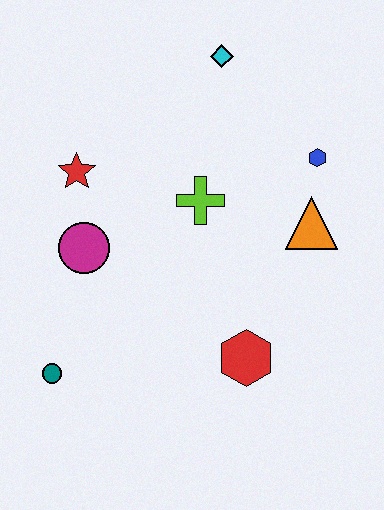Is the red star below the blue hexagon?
Yes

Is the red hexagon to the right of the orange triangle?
No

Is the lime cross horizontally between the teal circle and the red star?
No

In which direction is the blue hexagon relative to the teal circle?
The blue hexagon is to the right of the teal circle.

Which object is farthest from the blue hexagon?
The teal circle is farthest from the blue hexagon.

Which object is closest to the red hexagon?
The orange triangle is closest to the red hexagon.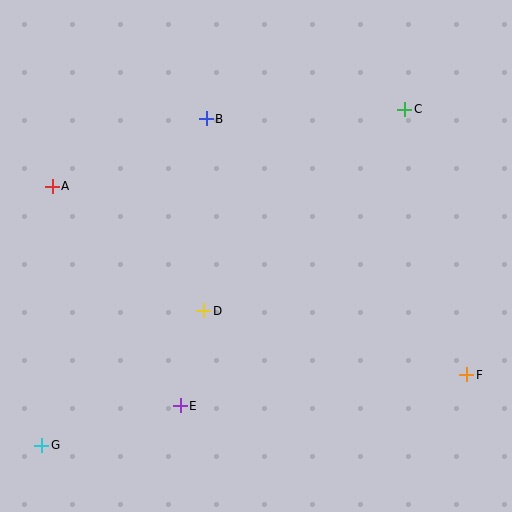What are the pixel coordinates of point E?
Point E is at (180, 406).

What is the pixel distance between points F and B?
The distance between F and B is 365 pixels.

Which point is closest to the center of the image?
Point D at (204, 311) is closest to the center.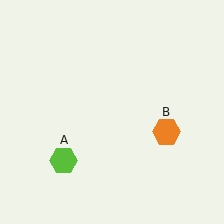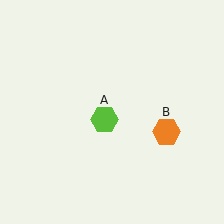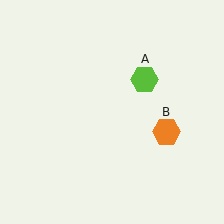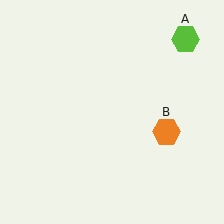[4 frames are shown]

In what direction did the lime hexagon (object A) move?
The lime hexagon (object A) moved up and to the right.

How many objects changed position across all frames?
1 object changed position: lime hexagon (object A).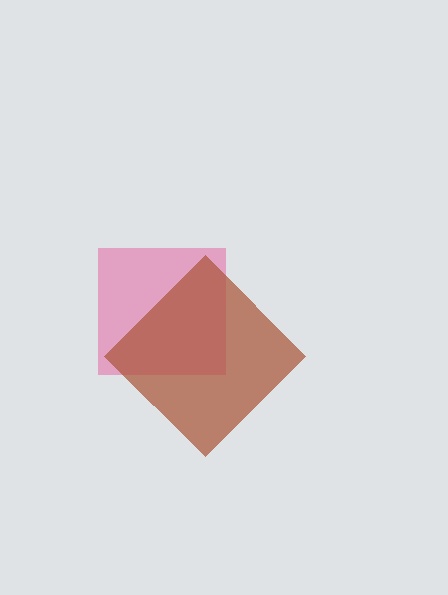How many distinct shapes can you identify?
There are 2 distinct shapes: a pink square, a brown diamond.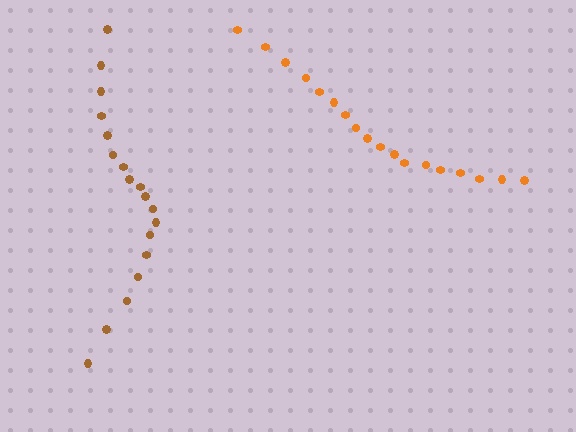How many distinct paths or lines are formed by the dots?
There are 2 distinct paths.